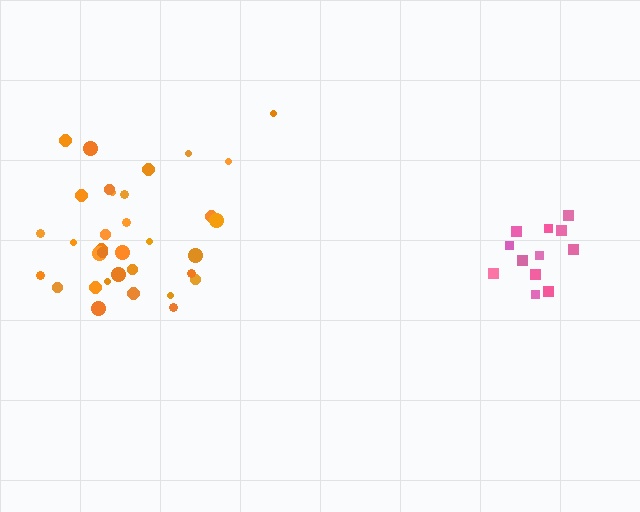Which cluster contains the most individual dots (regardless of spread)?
Orange (34).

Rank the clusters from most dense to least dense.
pink, orange.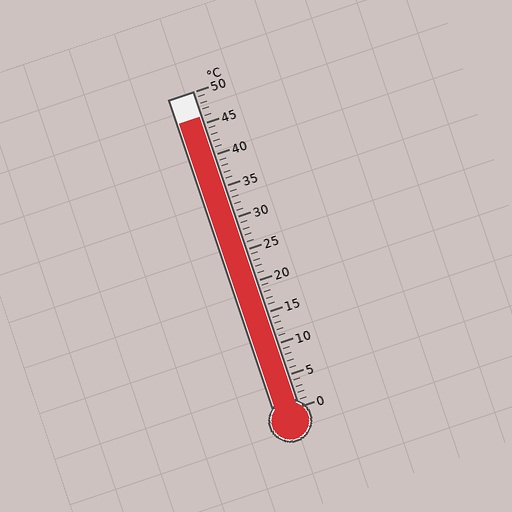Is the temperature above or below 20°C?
The temperature is above 20°C.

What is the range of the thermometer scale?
The thermometer scale ranges from 0°C to 50°C.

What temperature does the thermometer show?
The thermometer shows approximately 46°C.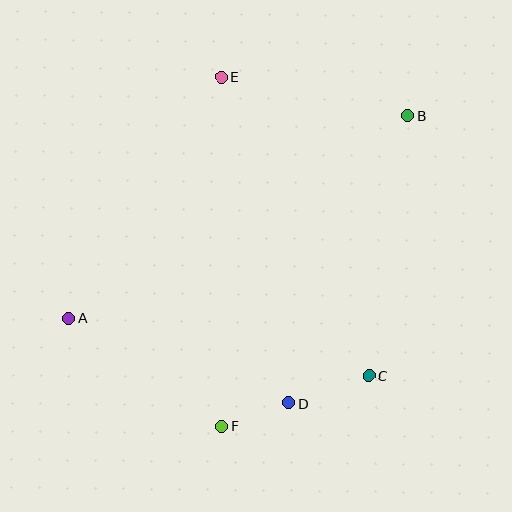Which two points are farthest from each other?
Points A and B are farthest from each other.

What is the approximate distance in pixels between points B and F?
The distance between B and F is approximately 362 pixels.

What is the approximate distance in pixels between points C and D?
The distance between C and D is approximately 84 pixels.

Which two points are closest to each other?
Points D and F are closest to each other.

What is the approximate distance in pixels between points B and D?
The distance between B and D is approximately 311 pixels.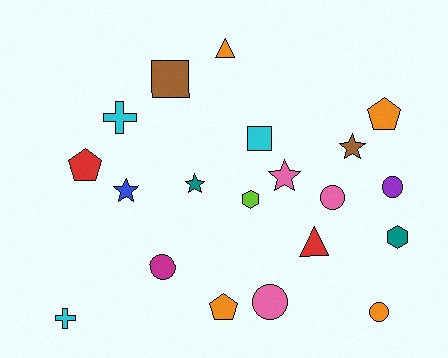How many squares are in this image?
There are 2 squares.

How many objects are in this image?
There are 20 objects.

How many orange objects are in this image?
There are 4 orange objects.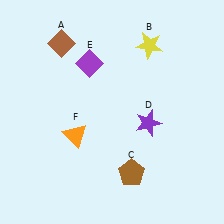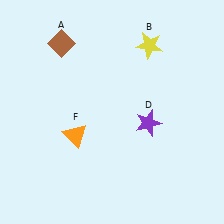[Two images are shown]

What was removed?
The purple diamond (E), the brown pentagon (C) were removed in Image 2.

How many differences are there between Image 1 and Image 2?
There are 2 differences between the two images.